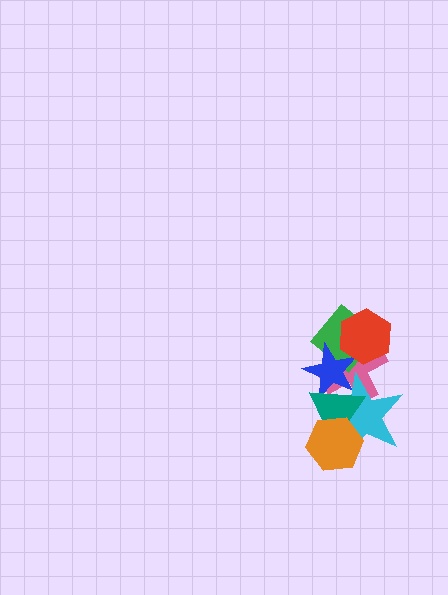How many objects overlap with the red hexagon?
3 objects overlap with the red hexagon.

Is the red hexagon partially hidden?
No, no other shape covers it.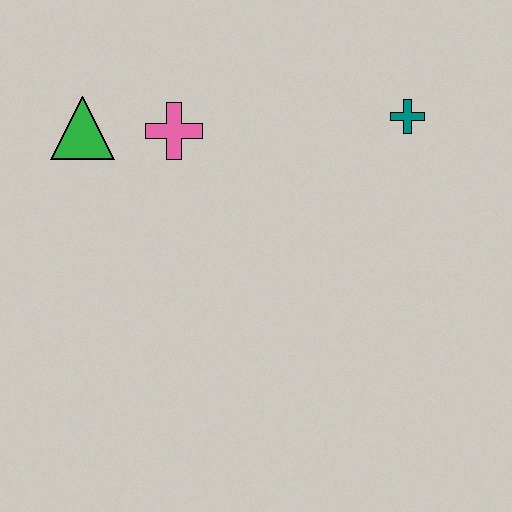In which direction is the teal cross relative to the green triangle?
The teal cross is to the right of the green triangle.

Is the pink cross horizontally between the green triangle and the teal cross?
Yes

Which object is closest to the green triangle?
The pink cross is closest to the green triangle.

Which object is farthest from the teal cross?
The green triangle is farthest from the teal cross.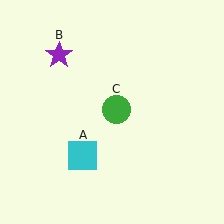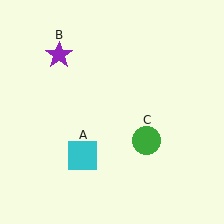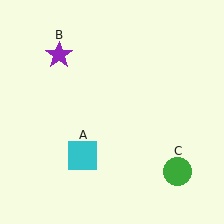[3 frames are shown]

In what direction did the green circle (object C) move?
The green circle (object C) moved down and to the right.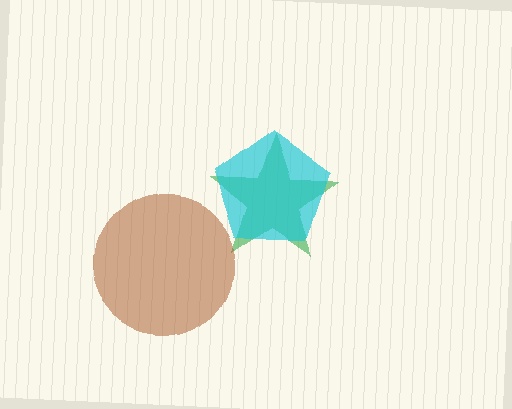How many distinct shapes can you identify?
There are 3 distinct shapes: a green star, a cyan pentagon, a brown circle.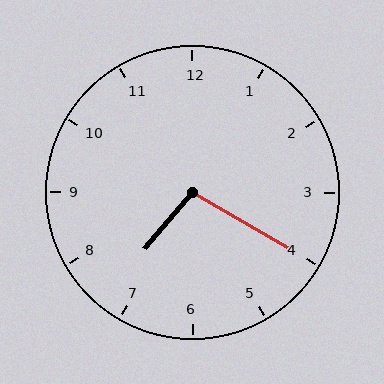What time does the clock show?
7:20.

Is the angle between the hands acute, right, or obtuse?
It is obtuse.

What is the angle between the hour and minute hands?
Approximately 100 degrees.